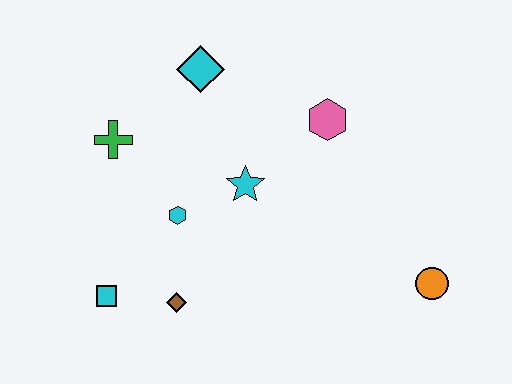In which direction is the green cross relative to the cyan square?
The green cross is above the cyan square.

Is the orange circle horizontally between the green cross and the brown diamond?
No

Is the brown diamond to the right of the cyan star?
No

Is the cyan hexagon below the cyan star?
Yes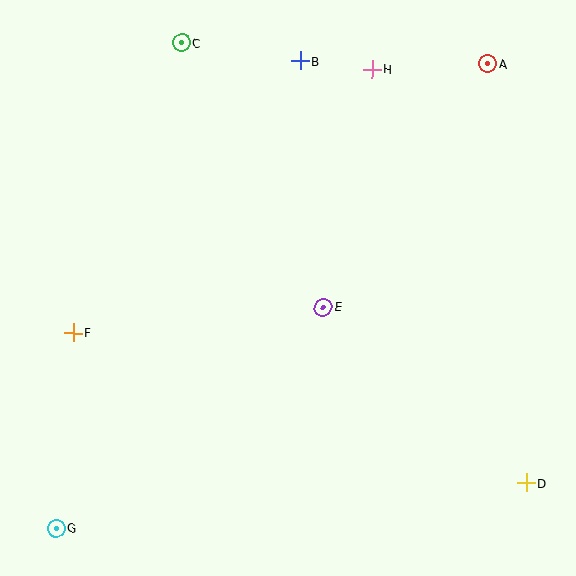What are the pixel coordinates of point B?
Point B is at (300, 61).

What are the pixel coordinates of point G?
Point G is at (56, 528).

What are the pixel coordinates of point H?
Point H is at (372, 69).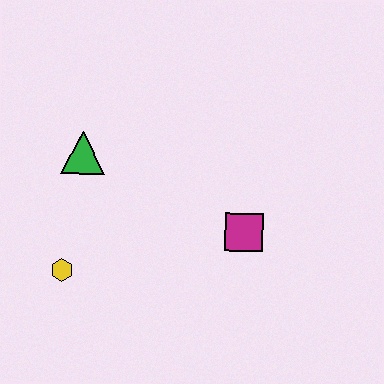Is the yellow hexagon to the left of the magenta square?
Yes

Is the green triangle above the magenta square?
Yes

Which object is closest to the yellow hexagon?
The green triangle is closest to the yellow hexagon.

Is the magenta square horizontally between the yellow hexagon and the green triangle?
No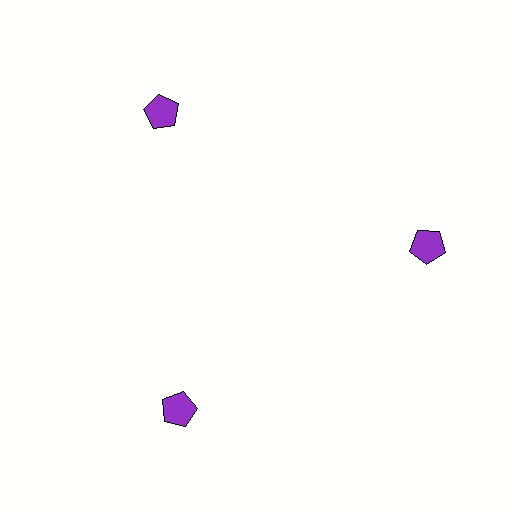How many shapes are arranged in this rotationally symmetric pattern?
There are 3 shapes, arranged in 3 groups of 1.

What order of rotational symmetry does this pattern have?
This pattern has 3-fold rotational symmetry.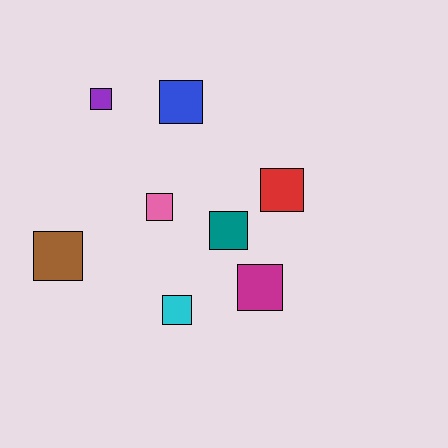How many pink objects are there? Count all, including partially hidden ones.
There is 1 pink object.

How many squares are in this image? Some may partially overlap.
There are 8 squares.